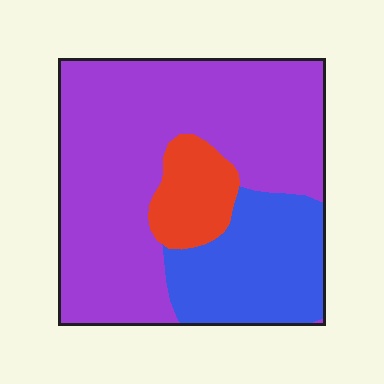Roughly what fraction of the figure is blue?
Blue takes up between a sixth and a third of the figure.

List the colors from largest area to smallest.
From largest to smallest: purple, blue, red.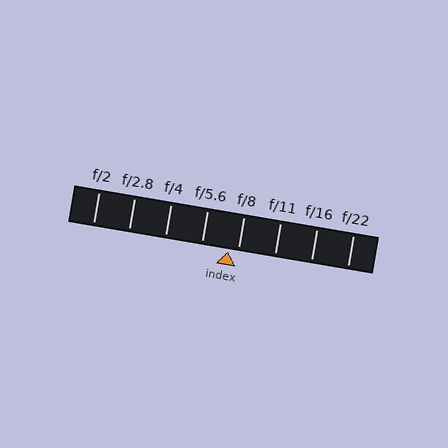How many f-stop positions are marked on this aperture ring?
There are 8 f-stop positions marked.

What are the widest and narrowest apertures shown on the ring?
The widest aperture shown is f/2 and the narrowest is f/22.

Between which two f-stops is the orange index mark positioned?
The index mark is between f/5.6 and f/8.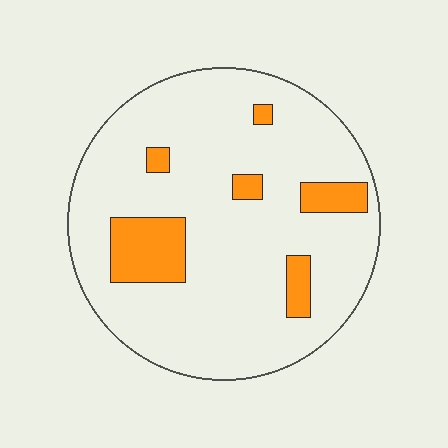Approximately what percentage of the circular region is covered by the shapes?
Approximately 15%.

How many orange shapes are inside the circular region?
6.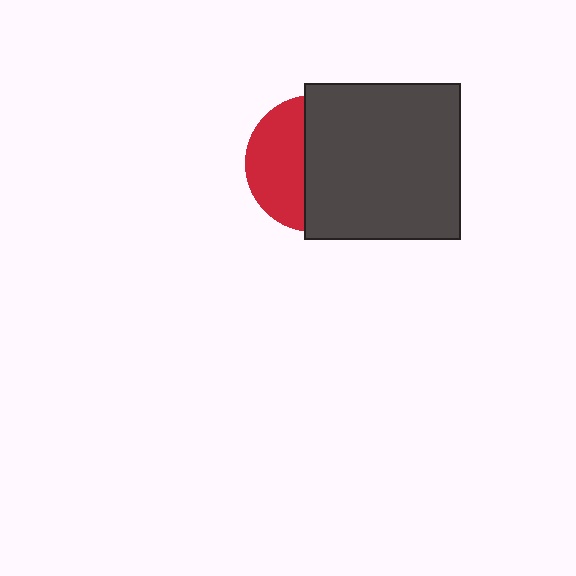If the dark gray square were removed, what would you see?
You would see the complete red circle.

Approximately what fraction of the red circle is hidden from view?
Roughly 59% of the red circle is hidden behind the dark gray square.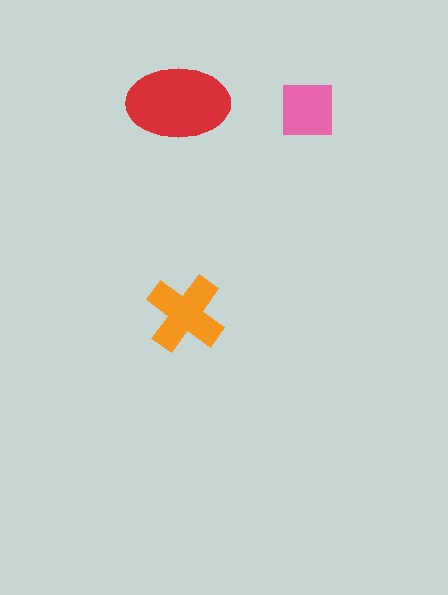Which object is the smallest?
The pink square.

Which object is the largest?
The red ellipse.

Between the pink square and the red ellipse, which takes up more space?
The red ellipse.